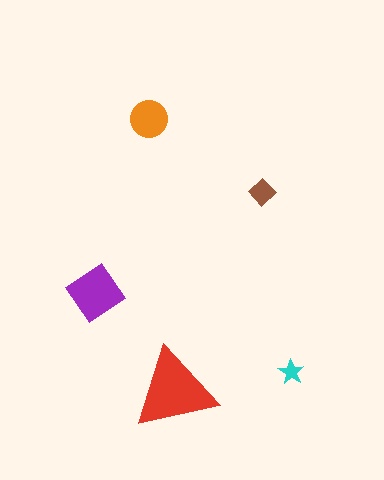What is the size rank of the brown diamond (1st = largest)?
4th.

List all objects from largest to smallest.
The red triangle, the purple diamond, the orange circle, the brown diamond, the cyan star.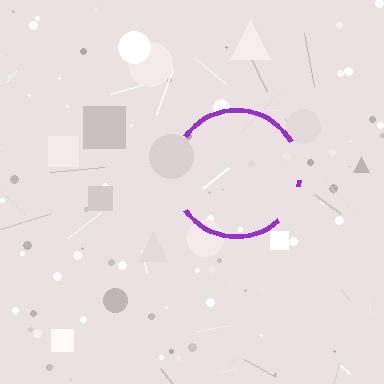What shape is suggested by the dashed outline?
The dashed outline suggests a circle.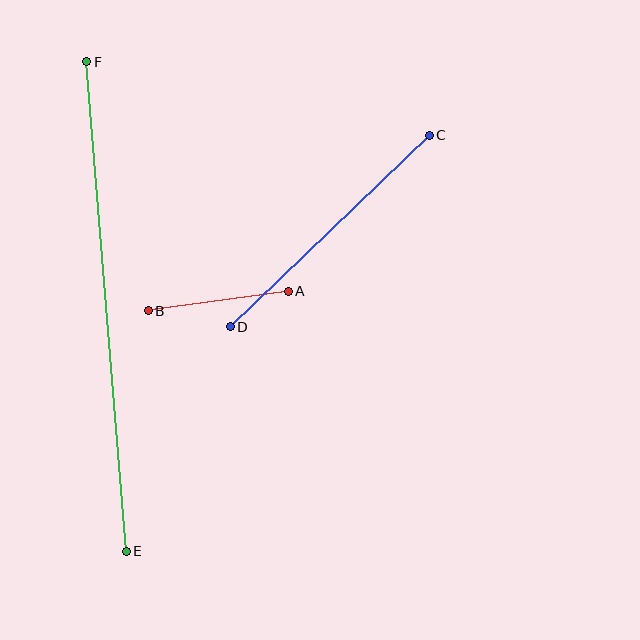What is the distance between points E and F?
The distance is approximately 491 pixels.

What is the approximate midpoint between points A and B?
The midpoint is at approximately (218, 301) pixels.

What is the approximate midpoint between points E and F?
The midpoint is at approximately (106, 307) pixels.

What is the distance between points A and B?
The distance is approximately 141 pixels.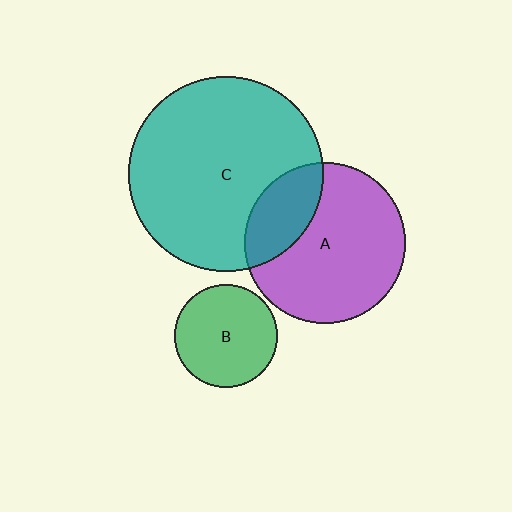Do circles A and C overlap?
Yes.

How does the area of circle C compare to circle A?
Approximately 1.5 times.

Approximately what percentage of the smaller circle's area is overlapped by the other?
Approximately 25%.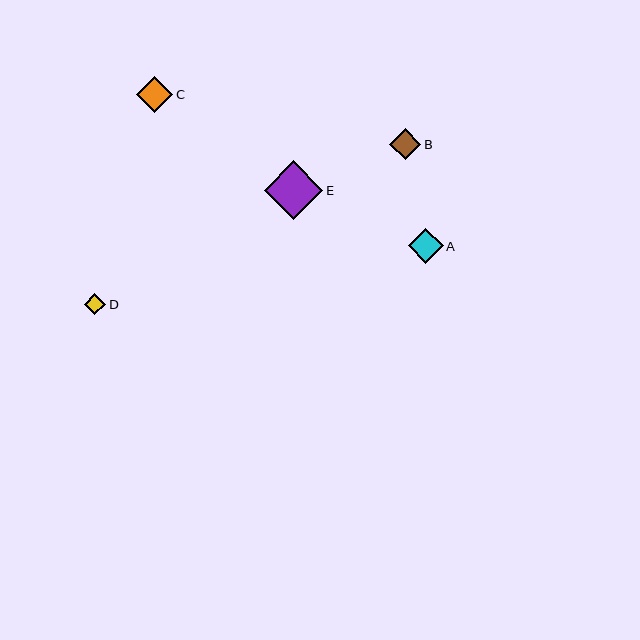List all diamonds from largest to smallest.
From largest to smallest: E, C, A, B, D.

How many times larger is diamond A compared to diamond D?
Diamond A is approximately 1.6 times the size of diamond D.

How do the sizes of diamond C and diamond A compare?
Diamond C and diamond A are approximately the same size.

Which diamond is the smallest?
Diamond D is the smallest with a size of approximately 22 pixels.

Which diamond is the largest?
Diamond E is the largest with a size of approximately 59 pixels.